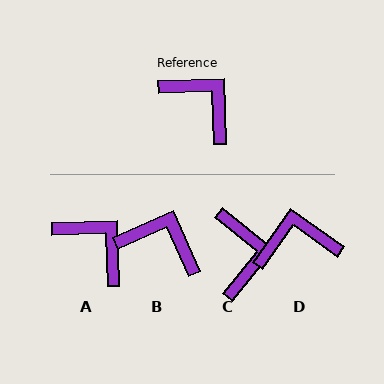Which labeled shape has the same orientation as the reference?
A.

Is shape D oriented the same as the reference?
No, it is off by about 52 degrees.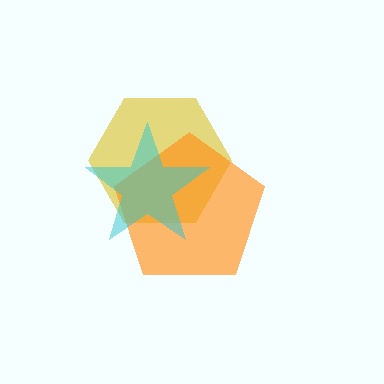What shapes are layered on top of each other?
The layered shapes are: a yellow hexagon, an orange pentagon, a cyan star.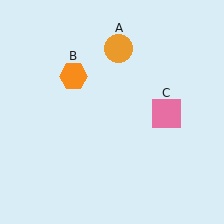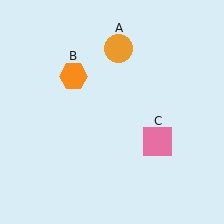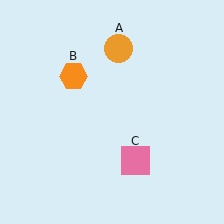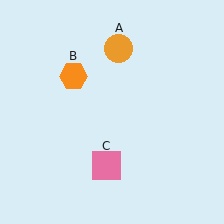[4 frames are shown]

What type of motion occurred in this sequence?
The pink square (object C) rotated clockwise around the center of the scene.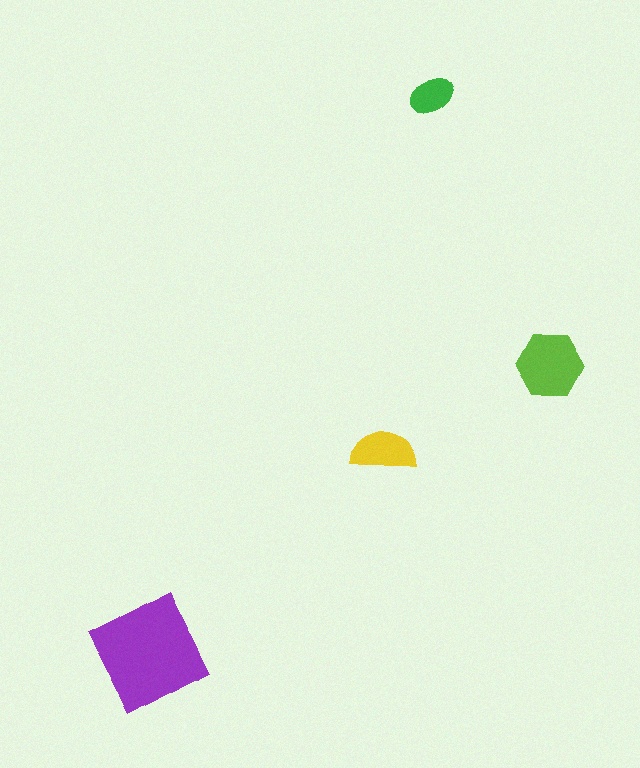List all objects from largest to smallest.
The purple diamond, the lime hexagon, the yellow semicircle, the green ellipse.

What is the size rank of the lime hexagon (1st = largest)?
2nd.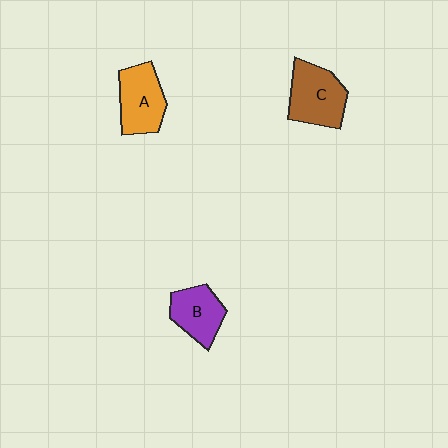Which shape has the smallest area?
Shape B (purple).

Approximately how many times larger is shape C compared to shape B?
Approximately 1.3 times.